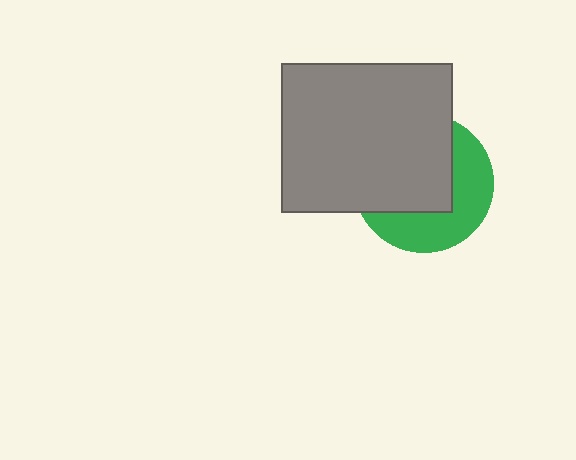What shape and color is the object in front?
The object in front is a gray rectangle.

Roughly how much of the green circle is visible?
A small part of it is visible (roughly 43%).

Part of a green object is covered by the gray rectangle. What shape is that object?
It is a circle.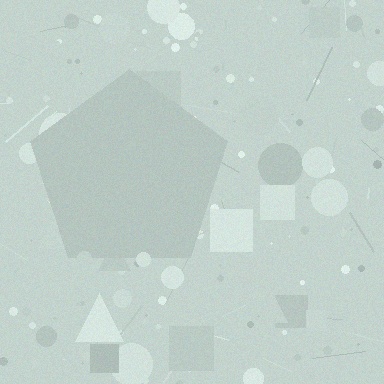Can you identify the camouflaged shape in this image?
The camouflaged shape is a pentagon.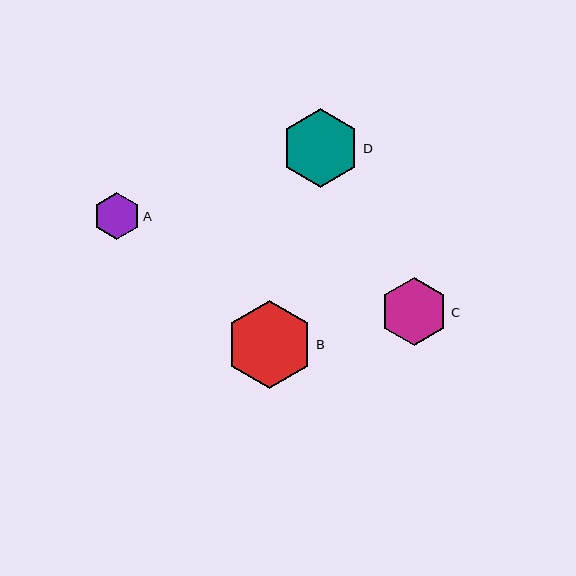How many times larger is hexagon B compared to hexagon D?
Hexagon B is approximately 1.1 times the size of hexagon D.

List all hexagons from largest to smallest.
From largest to smallest: B, D, C, A.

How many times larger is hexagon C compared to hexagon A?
Hexagon C is approximately 1.4 times the size of hexagon A.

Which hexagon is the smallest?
Hexagon A is the smallest with a size of approximately 47 pixels.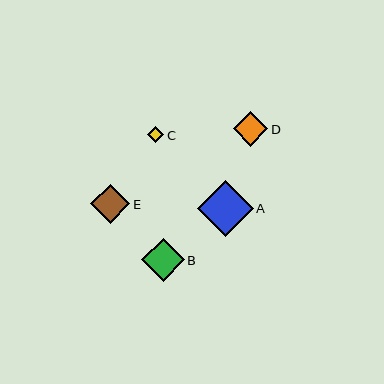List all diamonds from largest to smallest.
From largest to smallest: A, B, E, D, C.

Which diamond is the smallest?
Diamond C is the smallest with a size of approximately 16 pixels.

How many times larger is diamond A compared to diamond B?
Diamond A is approximately 1.3 times the size of diamond B.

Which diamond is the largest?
Diamond A is the largest with a size of approximately 56 pixels.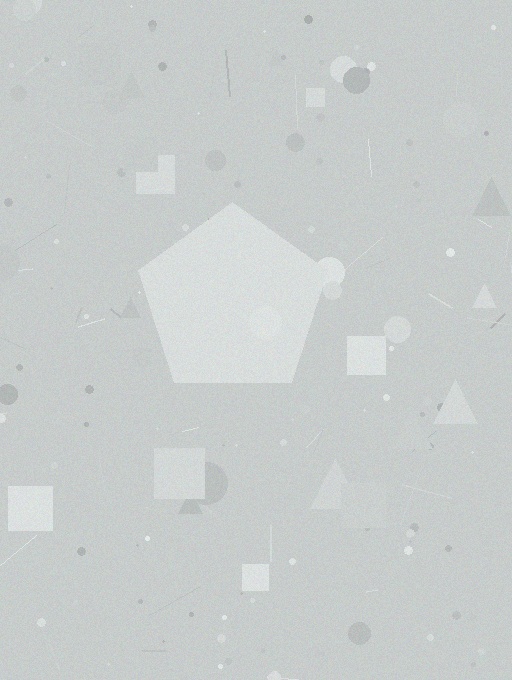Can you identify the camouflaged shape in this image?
The camouflaged shape is a pentagon.